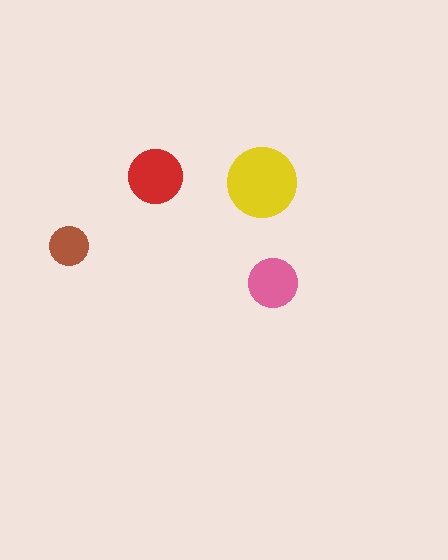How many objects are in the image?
There are 4 objects in the image.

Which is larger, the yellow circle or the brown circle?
The yellow one.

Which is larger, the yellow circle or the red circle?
The yellow one.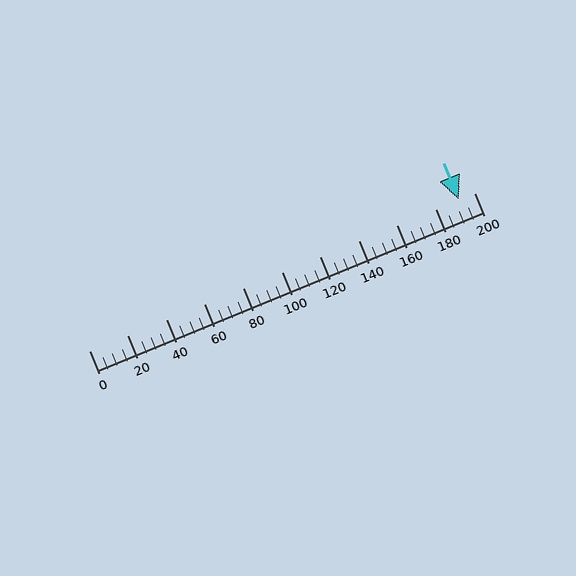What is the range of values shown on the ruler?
The ruler shows values from 0 to 200.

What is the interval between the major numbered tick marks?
The major tick marks are spaced 20 units apart.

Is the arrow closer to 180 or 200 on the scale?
The arrow is closer to 200.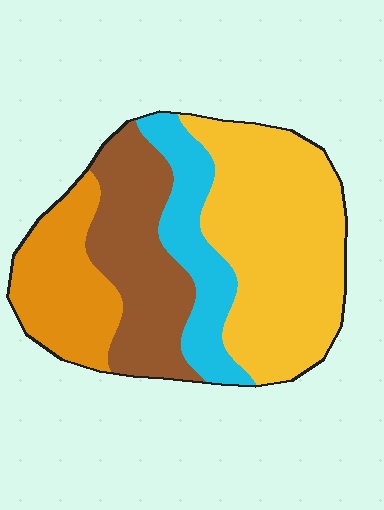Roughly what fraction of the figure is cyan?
Cyan takes up about one sixth (1/6) of the figure.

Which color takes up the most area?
Yellow, at roughly 40%.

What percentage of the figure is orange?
Orange takes up between a sixth and a third of the figure.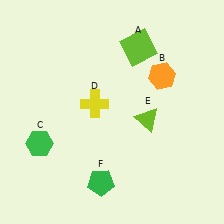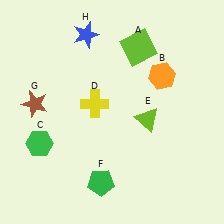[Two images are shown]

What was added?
A brown star (G), a blue star (H) were added in Image 2.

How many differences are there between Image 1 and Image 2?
There are 2 differences between the two images.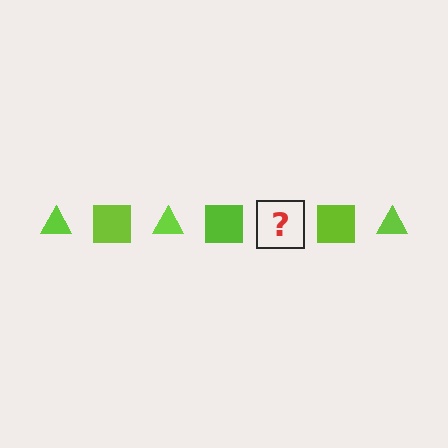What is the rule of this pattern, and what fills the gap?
The rule is that the pattern cycles through triangle, square shapes in lime. The gap should be filled with a lime triangle.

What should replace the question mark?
The question mark should be replaced with a lime triangle.